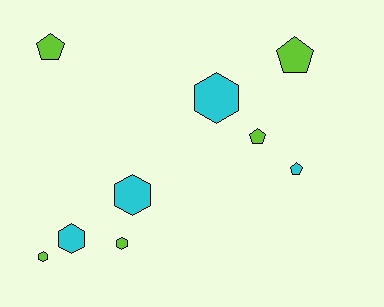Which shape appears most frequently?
Hexagon, with 5 objects.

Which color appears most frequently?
Lime, with 5 objects.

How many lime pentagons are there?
There are 3 lime pentagons.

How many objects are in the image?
There are 9 objects.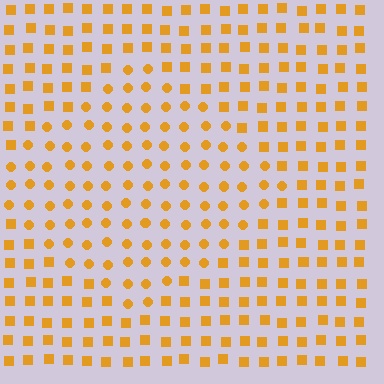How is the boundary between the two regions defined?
The boundary is defined by a change in element shape: circles inside vs. squares outside. All elements share the same color and spacing.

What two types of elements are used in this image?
The image uses circles inside the diamond region and squares outside it.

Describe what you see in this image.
The image is filled with small orange elements arranged in a uniform grid. A diamond-shaped region contains circles, while the surrounding area contains squares. The boundary is defined purely by the change in element shape.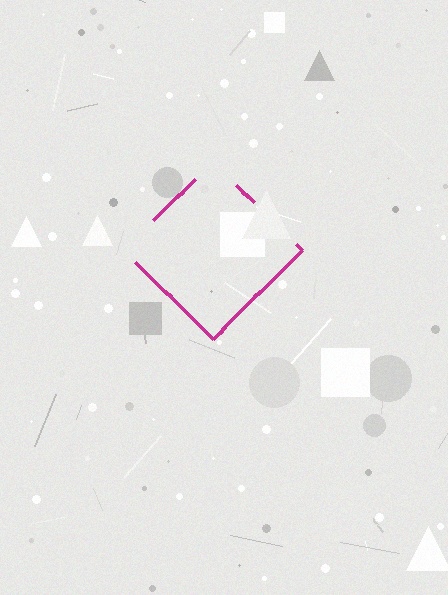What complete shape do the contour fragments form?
The contour fragments form a diamond.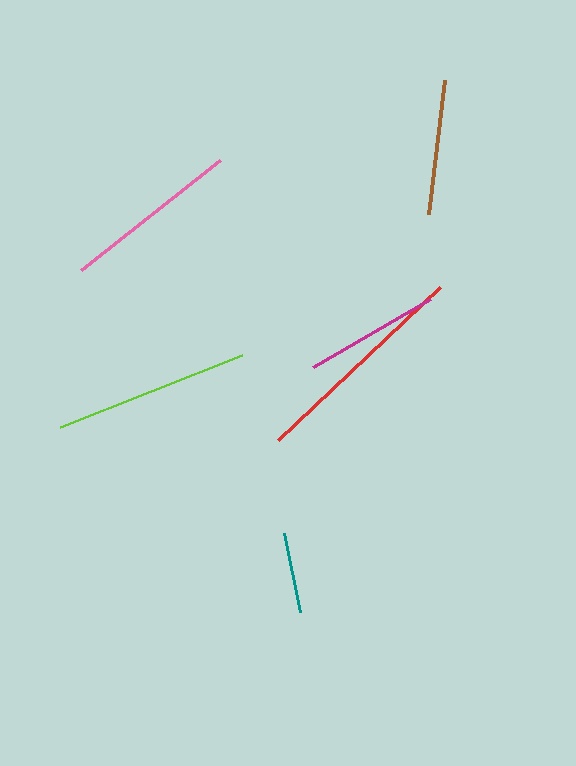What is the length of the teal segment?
The teal segment is approximately 81 pixels long.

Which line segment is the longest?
The red line is the longest at approximately 223 pixels.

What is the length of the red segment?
The red segment is approximately 223 pixels long.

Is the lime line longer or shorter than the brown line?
The lime line is longer than the brown line.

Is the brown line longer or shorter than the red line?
The red line is longer than the brown line.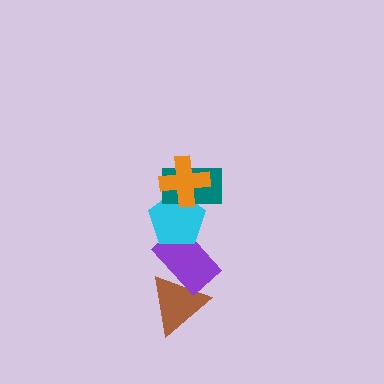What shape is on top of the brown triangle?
The purple rectangle is on top of the brown triangle.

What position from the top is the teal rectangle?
The teal rectangle is 2nd from the top.